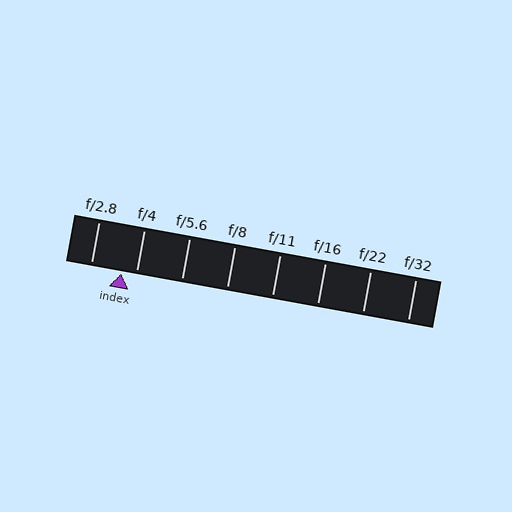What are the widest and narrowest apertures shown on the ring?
The widest aperture shown is f/2.8 and the narrowest is f/32.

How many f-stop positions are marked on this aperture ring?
There are 8 f-stop positions marked.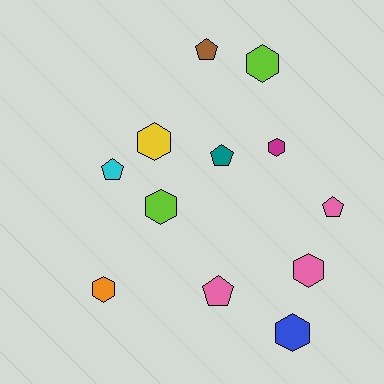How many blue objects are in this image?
There is 1 blue object.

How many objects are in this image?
There are 12 objects.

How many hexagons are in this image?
There are 7 hexagons.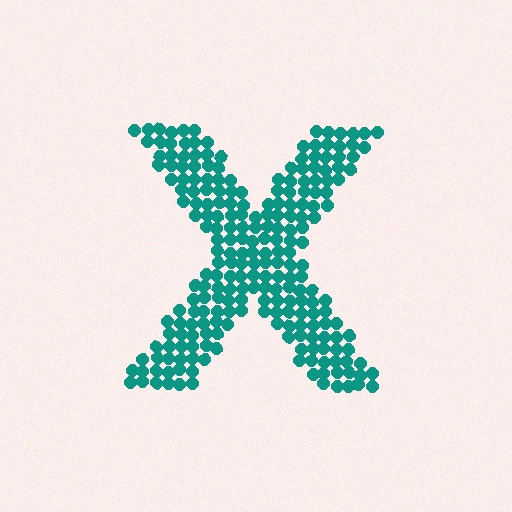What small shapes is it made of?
It is made of small circles.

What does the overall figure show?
The overall figure shows the letter X.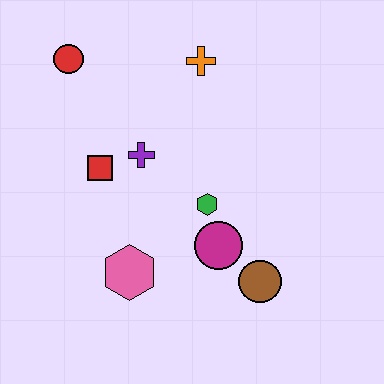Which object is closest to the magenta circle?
The green hexagon is closest to the magenta circle.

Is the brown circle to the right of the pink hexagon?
Yes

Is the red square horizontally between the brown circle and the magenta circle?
No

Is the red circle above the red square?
Yes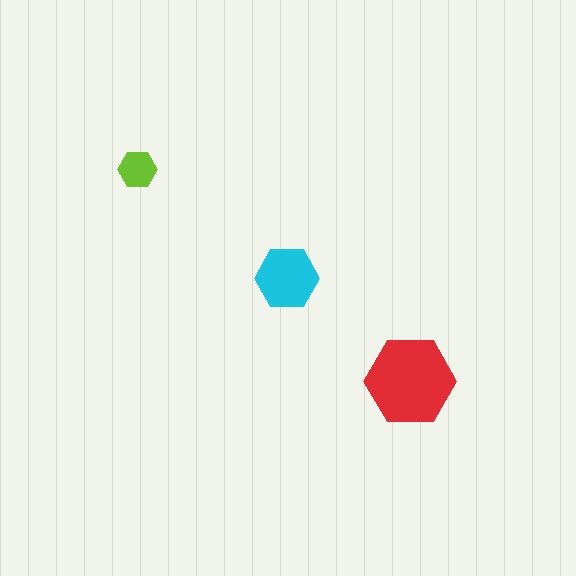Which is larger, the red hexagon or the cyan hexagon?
The red one.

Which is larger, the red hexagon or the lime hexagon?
The red one.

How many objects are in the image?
There are 3 objects in the image.